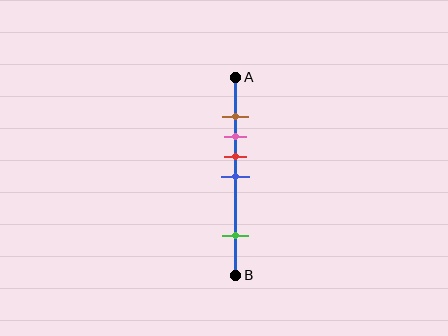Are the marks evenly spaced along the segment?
No, the marks are not evenly spaced.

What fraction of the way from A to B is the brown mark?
The brown mark is approximately 20% (0.2) of the way from A to B.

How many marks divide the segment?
There are 5 marks dividing the segment.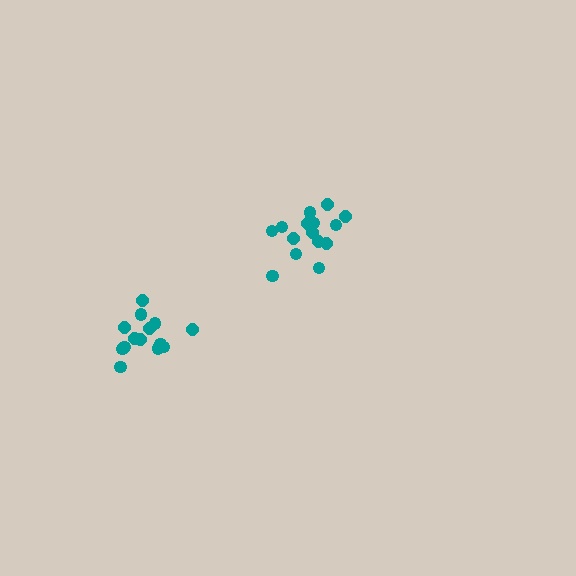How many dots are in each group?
Group 1: 15 dots, Group 2: 14 dots (29 total).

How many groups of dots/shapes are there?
There are 2 groups.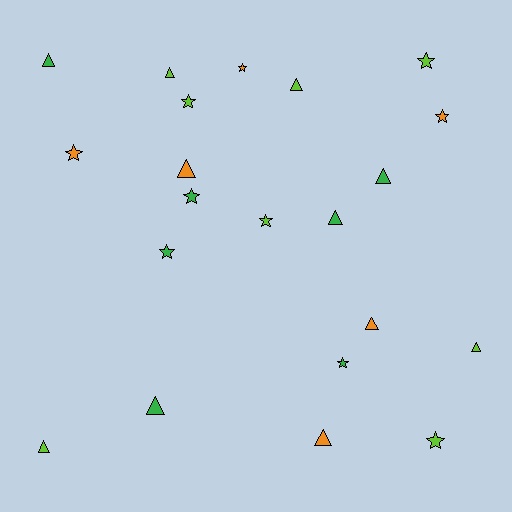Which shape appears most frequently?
Triangle, with 11 objects.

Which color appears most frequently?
Lime, with 8 objects.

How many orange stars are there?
There are 3 orange stars.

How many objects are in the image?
There are 21 objects.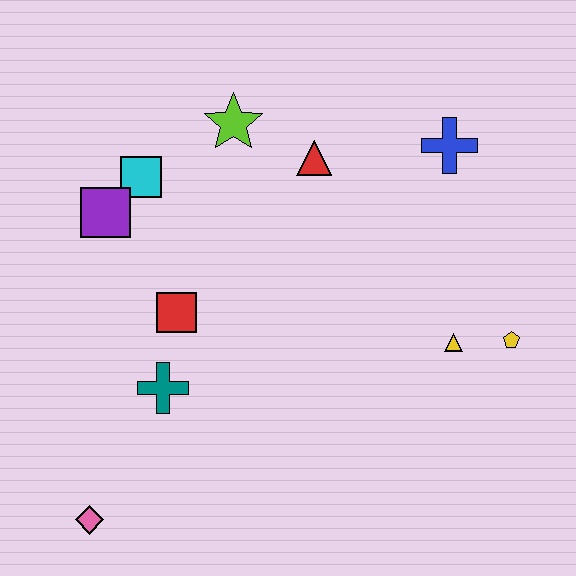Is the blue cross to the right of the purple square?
Yes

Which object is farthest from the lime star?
The pink diamond is farthest from the lime star.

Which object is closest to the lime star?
The red triangle is closest to the lime star.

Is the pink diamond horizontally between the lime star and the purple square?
No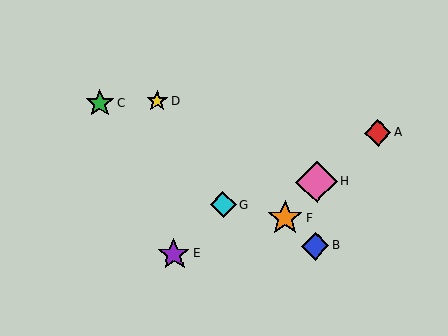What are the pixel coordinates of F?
Object F is at (285, 218).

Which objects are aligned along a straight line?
Objects B, D, F are aligned along a straight line.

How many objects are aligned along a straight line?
3 objects (B, D, F) are aligned along a straight line.